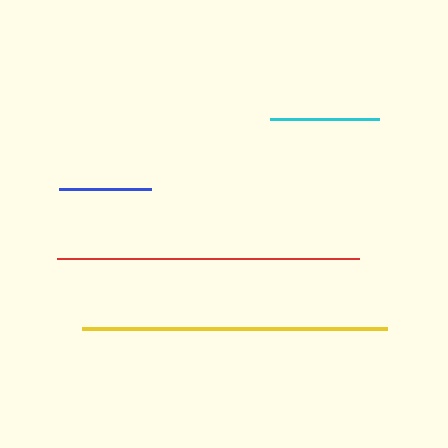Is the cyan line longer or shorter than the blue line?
The cyan line is longer than the blue line.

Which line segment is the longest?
The yellow line is the longest at approximately 305 pixels.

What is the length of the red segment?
The red segment is approximately 303 pixels long.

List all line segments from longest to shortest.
From longest to shortest: yellow, red, cyan, blue.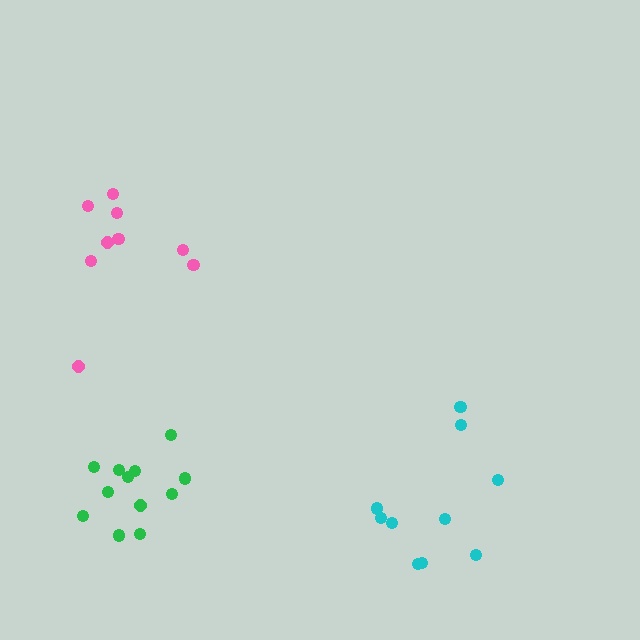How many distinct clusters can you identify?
There are 3 distinct clusters.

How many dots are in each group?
Group 1: 10 dots, Group 2: 12 dots, Group 3: 9 dots (31 total).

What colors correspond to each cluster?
The clusters are colored: cyan, green, pink.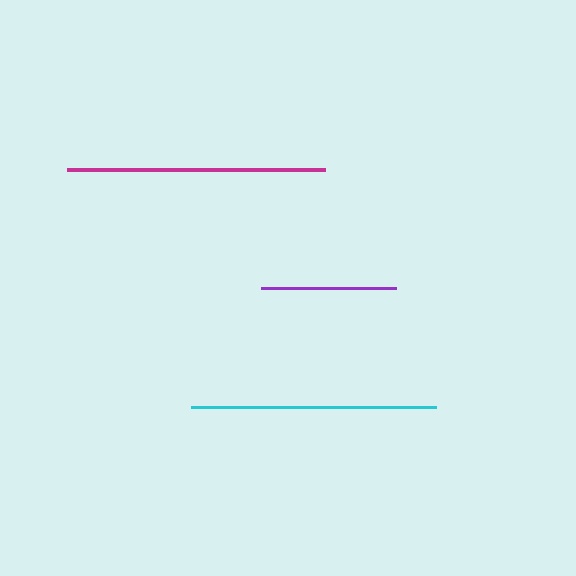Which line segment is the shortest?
The purple line is the shortest at approximately 135 pixels.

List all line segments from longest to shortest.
From longest to shortest: magenta, cyan, purple.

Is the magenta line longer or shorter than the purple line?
The magenta line is longer than the purple line.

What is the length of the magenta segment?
The magenta segment is approximately 258 pixels long.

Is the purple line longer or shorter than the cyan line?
The cyan line is longer than the purple line.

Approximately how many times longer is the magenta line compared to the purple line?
The magenta line is approximately 1.9 times the length of the purple line.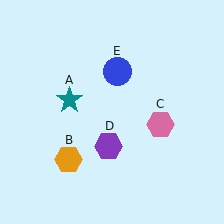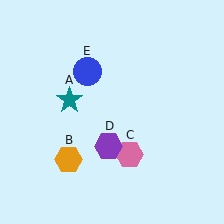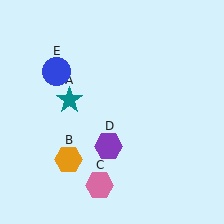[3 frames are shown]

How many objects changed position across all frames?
2 objects changed position: pink hexagon (object C), blue circle (object E).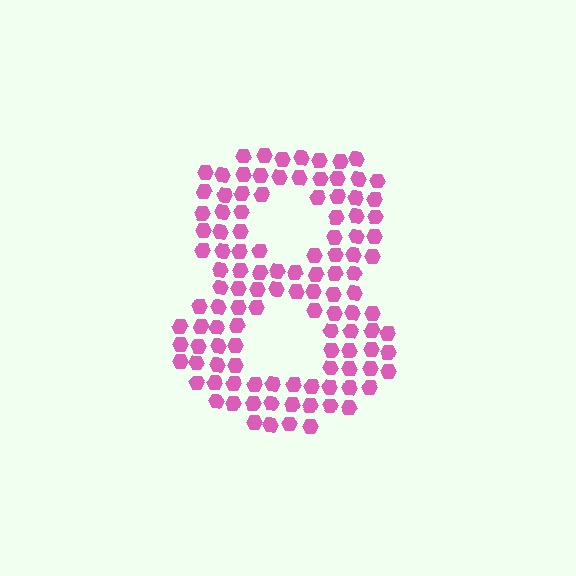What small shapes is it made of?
It is made of small hexagons.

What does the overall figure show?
The overall figure shows the digit 8.